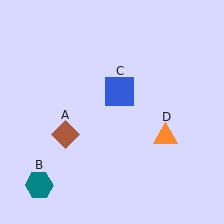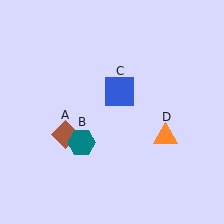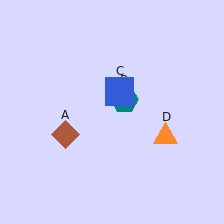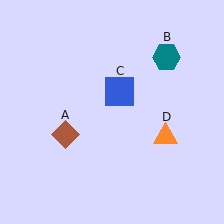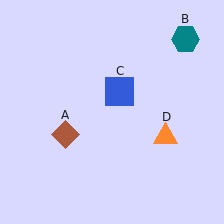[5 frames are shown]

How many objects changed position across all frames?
1 object changed position: teal hexagon (object B).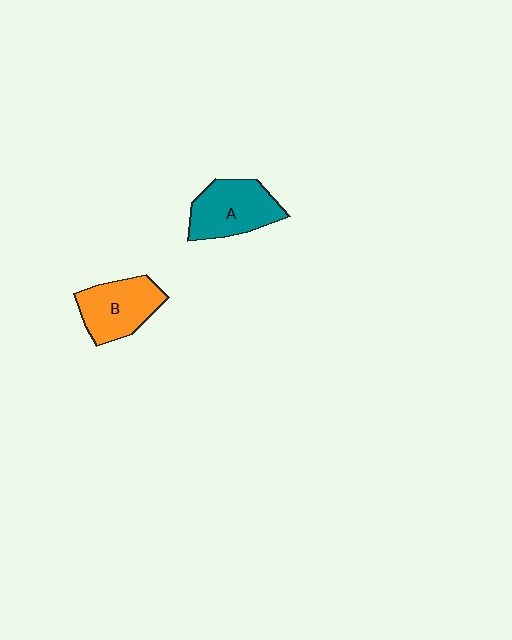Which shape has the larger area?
Shape A (teal).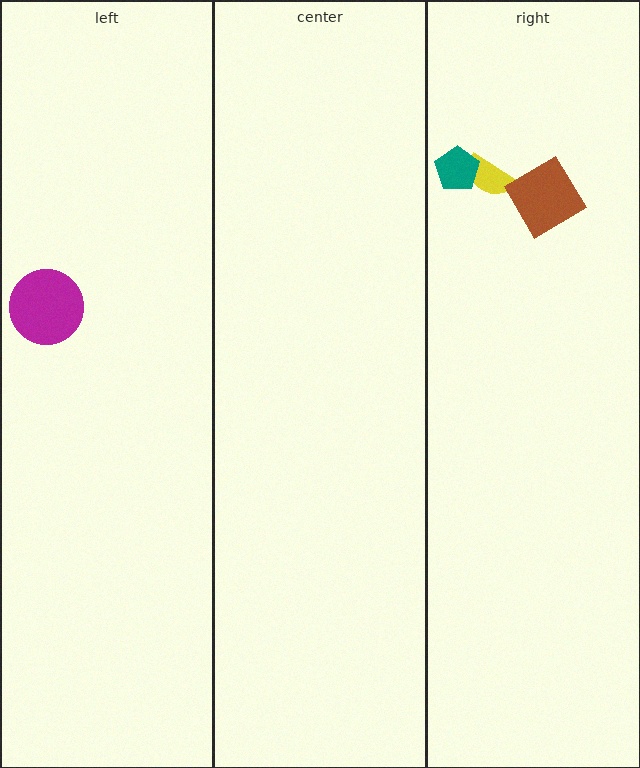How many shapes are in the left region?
1.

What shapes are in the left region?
The magenta circle.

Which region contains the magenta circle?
The left region.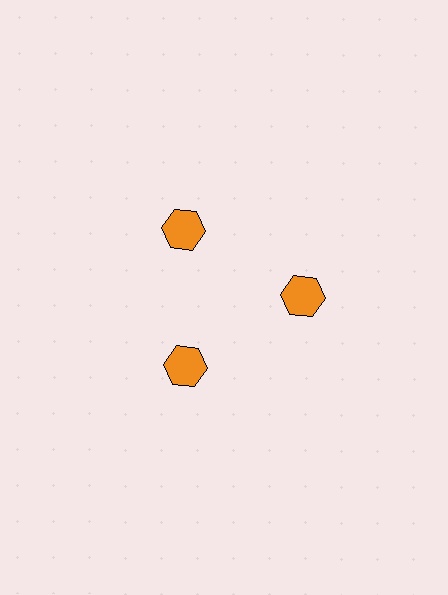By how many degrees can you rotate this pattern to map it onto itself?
The pattern maps onto itself every 120 degrees of rotation.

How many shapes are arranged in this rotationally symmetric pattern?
There are 3 shapes, arranged in 3 groups of 1.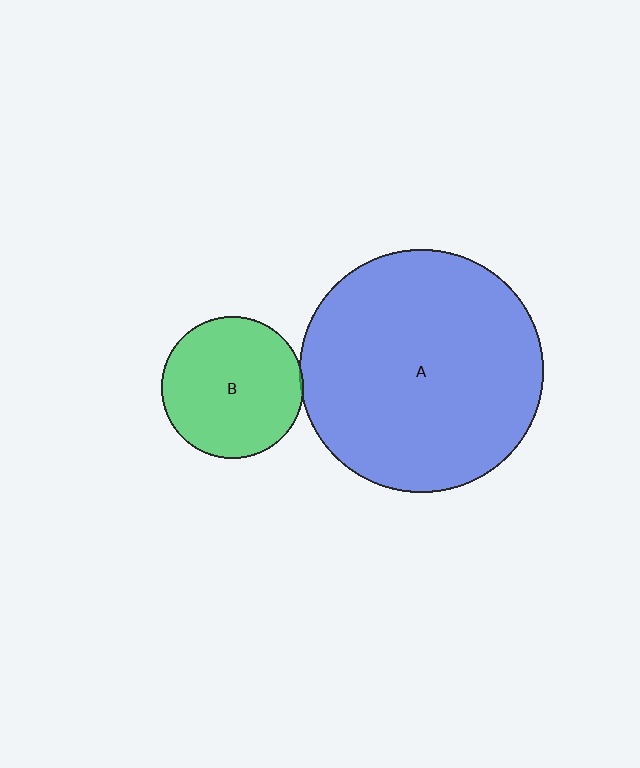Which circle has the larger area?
Circle A (blue).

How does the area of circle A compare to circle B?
Approximately 3.0 times.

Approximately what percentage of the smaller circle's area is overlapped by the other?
Approximately 5%.